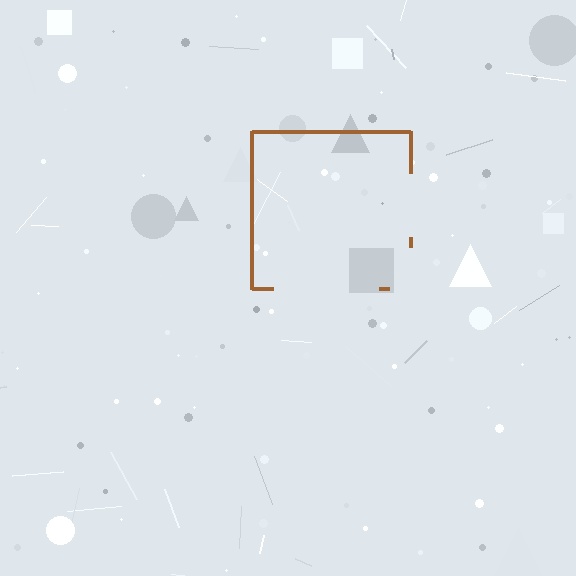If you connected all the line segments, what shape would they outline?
They would outline a square.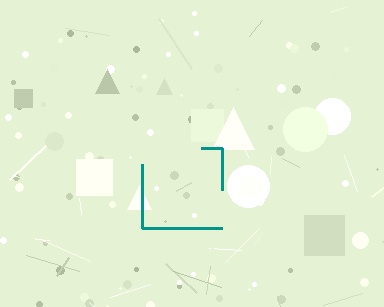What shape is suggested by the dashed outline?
The dashed outline suggests a square.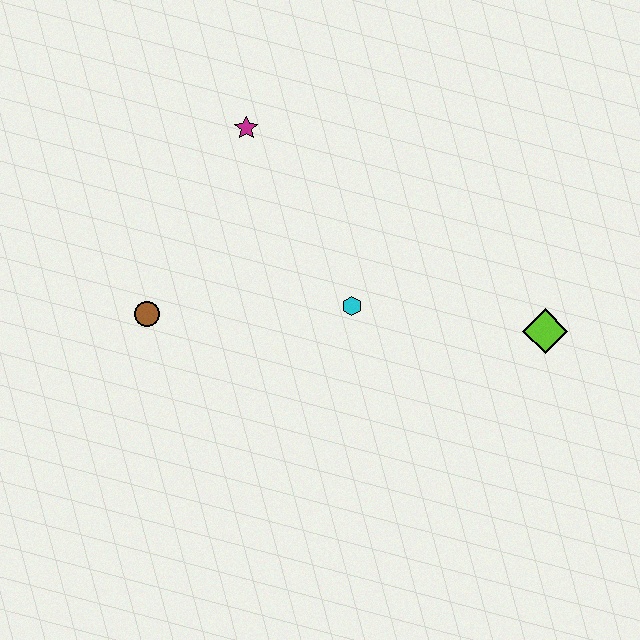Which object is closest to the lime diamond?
The cyan hexagon is closest to the lime diamond.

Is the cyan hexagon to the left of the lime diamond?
Yes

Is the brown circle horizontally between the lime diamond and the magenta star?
No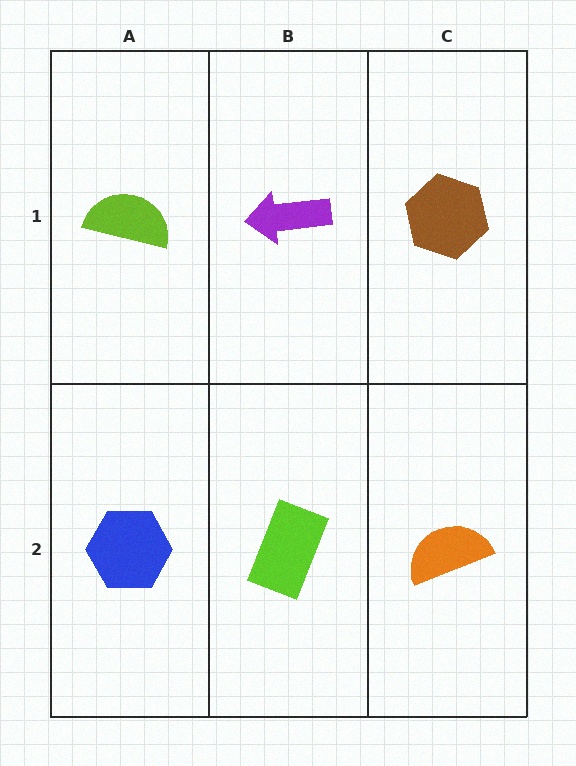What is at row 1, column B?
A purple arrow.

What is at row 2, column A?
A blue hexagon.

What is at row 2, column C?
An orange semicircle.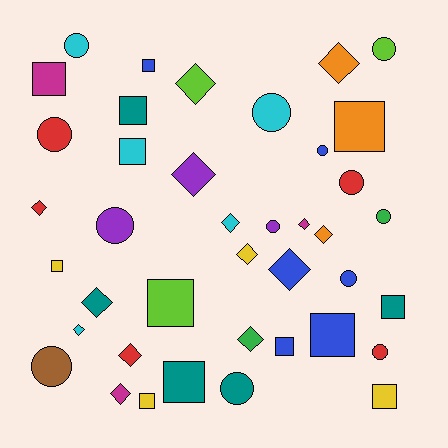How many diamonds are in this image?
There are 14 diamonds.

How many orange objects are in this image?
There are 3 orange objects.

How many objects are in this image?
There are 40 objects.